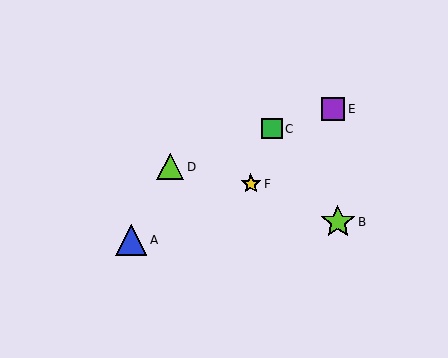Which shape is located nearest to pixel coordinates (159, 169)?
The lime triangle (labeled D) at (170, 167) is nearest to that location.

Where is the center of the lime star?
The center of the lime star is at (338, 222).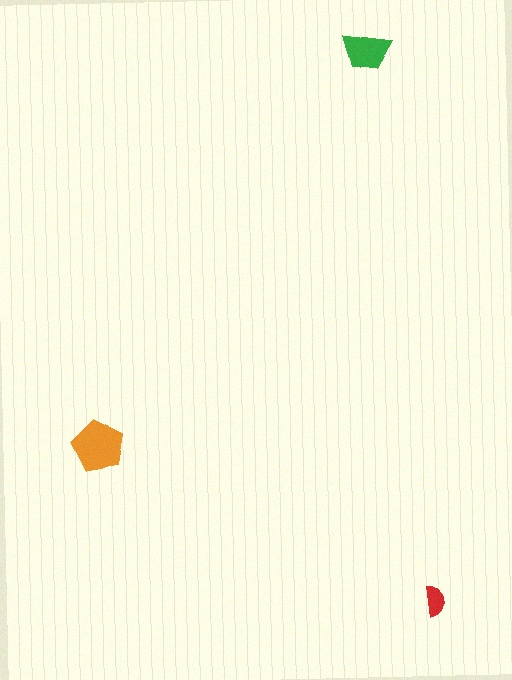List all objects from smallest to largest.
The red semicircle, the green trapezoid, the orange pentagon.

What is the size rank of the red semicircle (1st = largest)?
3rd.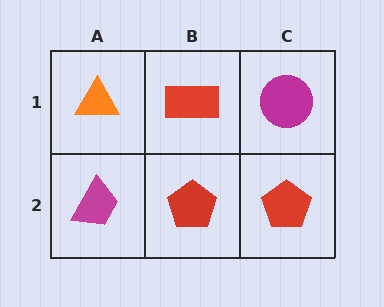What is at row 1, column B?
A red rectangle.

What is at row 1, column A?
An orange triangle.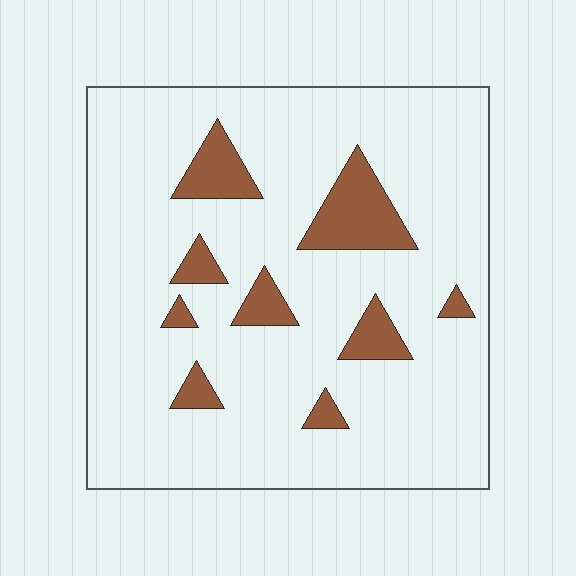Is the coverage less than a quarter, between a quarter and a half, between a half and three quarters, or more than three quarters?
Less than a quarter.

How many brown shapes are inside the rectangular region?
9.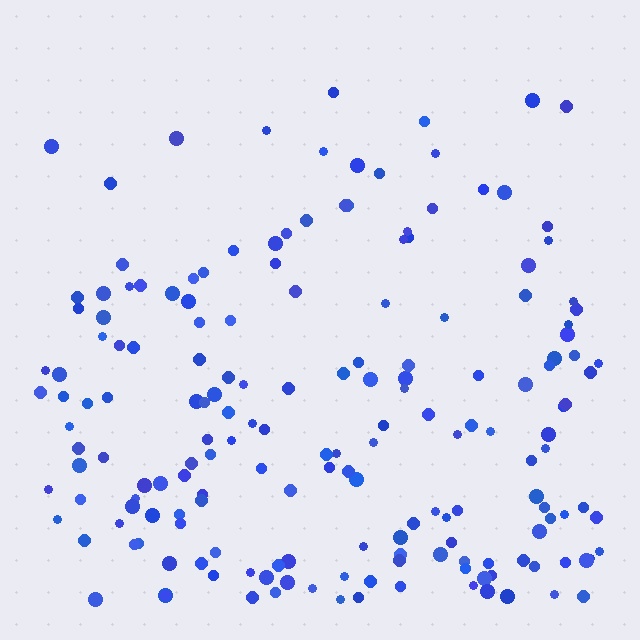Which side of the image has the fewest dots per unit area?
The top.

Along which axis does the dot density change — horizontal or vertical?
Vertical.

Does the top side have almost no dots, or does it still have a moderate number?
Still a moderate number, just noticeably fewer than the bottom.